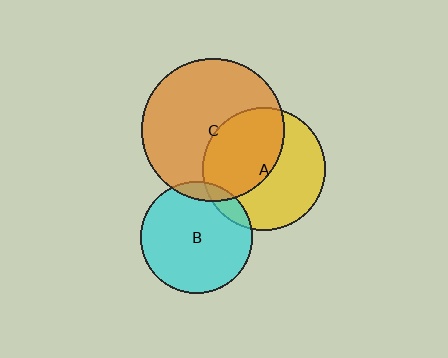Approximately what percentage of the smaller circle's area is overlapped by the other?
Approximately 50%.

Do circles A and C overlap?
Yes.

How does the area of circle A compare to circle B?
Approximately 1.2 times.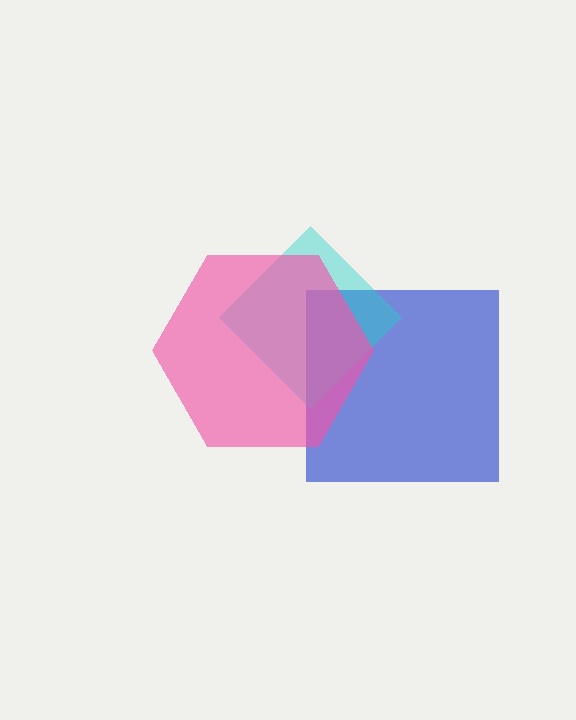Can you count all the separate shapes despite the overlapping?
Yes, there are 3 separate shapes.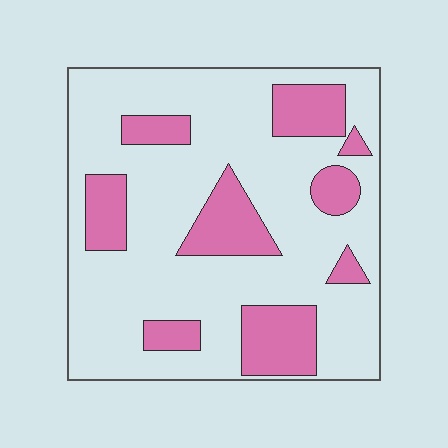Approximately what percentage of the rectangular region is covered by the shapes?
Approximately 25%.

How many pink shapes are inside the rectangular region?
9.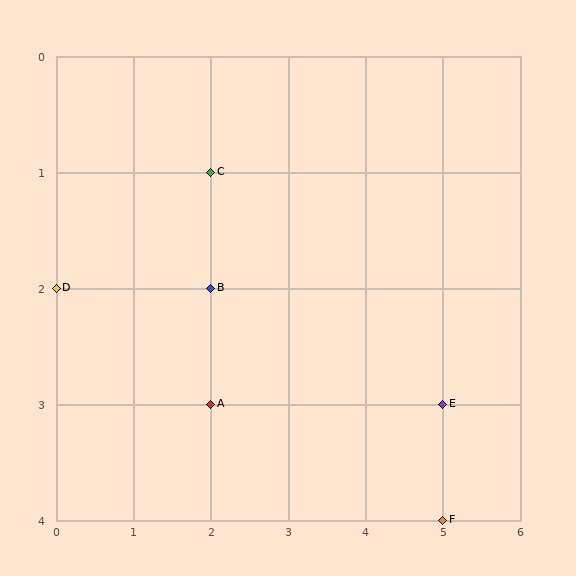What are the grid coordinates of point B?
Point B is at grid coordinates (2, 2).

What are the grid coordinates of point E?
Point E is at grid coordinates (5, 3).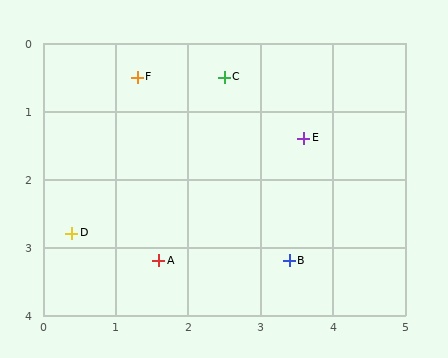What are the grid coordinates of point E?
Point E is at approximately (3.6, 1.4).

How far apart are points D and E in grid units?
Points D and E are about 3.5 grid units apart.